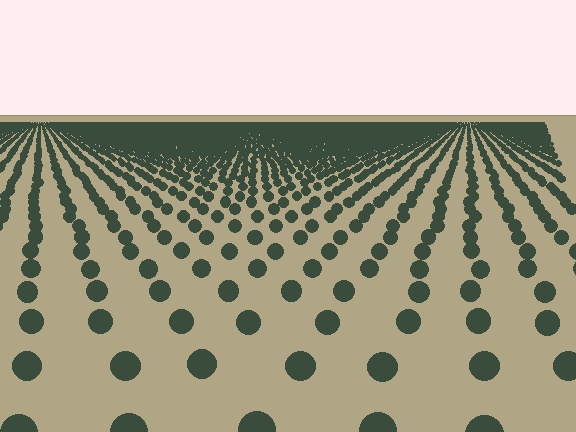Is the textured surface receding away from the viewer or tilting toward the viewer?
The surface is receding away from the viewer. Texture elements get smaller and denser toward the top.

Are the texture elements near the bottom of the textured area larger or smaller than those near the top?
Larger. Near the bottom, elements are closer to the viewer and appear at a bigger on-screen size.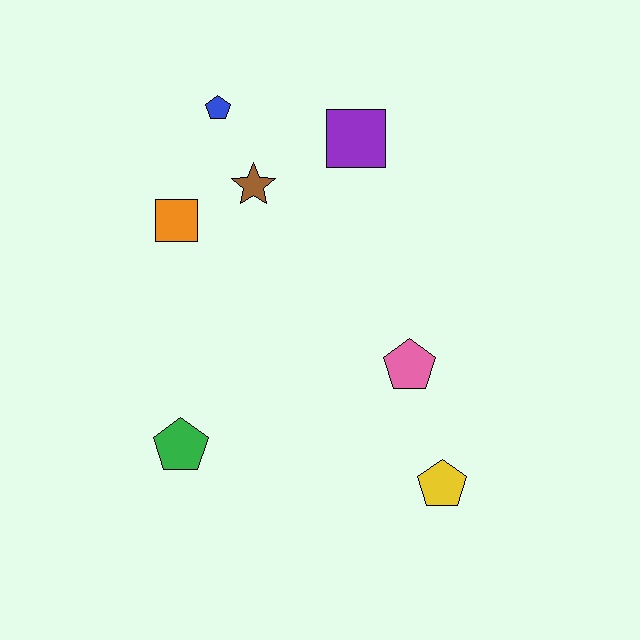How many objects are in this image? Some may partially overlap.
There are 7 objects.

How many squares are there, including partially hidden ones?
There are 2 squares.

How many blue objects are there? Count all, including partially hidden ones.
There is 1 blue object.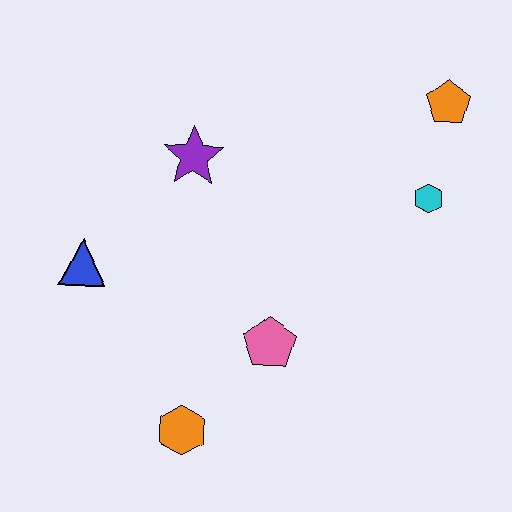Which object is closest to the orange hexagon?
The pink pentagon is closest to the orange hexagon.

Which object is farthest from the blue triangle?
The orange pentagon is farthest from the blue triangle.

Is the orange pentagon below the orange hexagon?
No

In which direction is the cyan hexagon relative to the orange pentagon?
The cyan hexagon is below the orange pentagon.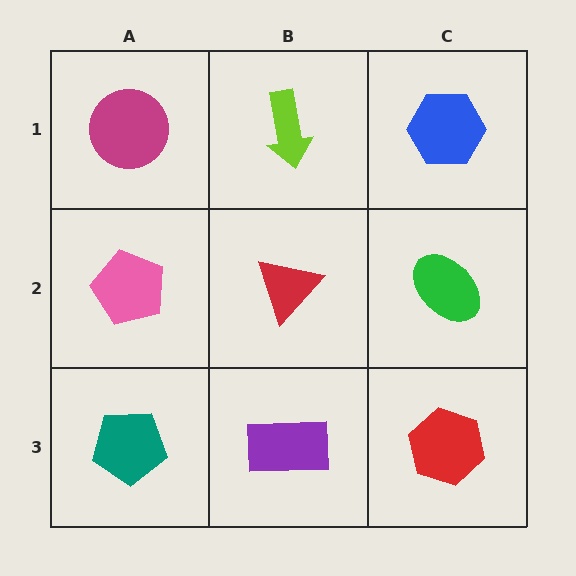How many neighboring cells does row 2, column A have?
3.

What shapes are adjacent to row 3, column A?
A pink pentagon (row 2, column A), a purple rectangle (row 3, column B).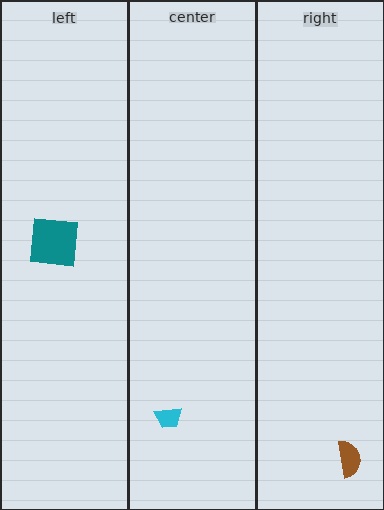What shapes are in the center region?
The cyan trapezoid.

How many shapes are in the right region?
1.